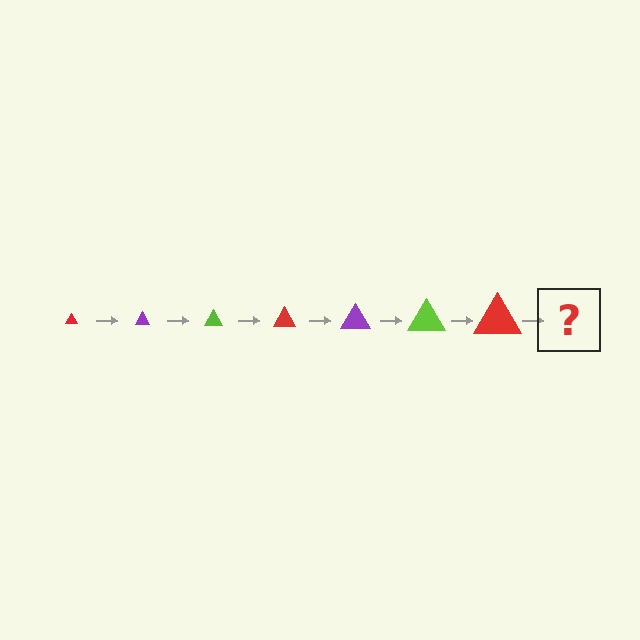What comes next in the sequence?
The next element should be a purple triangle, larger than the previous one.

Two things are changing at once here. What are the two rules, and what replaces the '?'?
The two rules are that the triangle grows larger each step and the color cycles through red, purple, and lime. The '?' should be a purple triangle, larger than the previous one.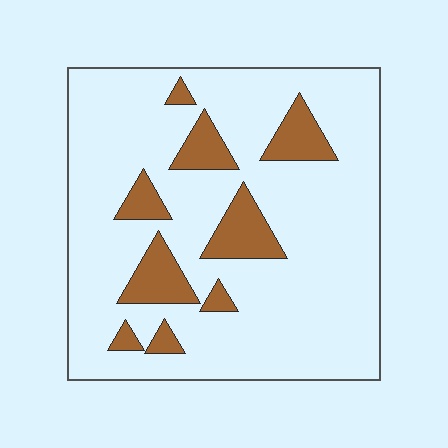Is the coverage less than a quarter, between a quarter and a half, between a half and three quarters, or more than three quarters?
Less than a quarter.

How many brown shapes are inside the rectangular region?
9.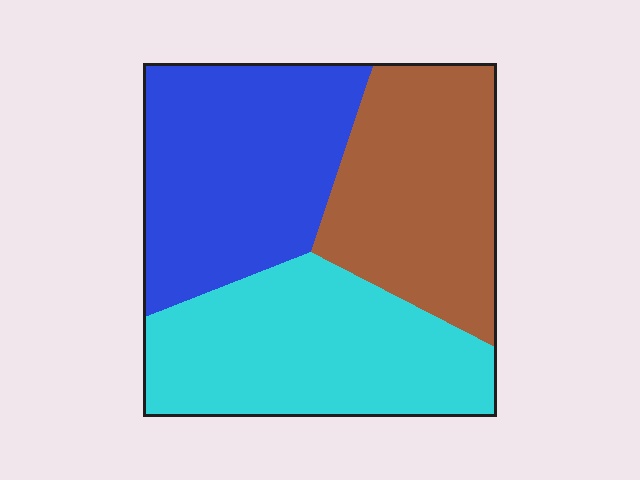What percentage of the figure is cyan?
Cyan covers around 35% of the figure.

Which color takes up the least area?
Brown, at roughly 30%.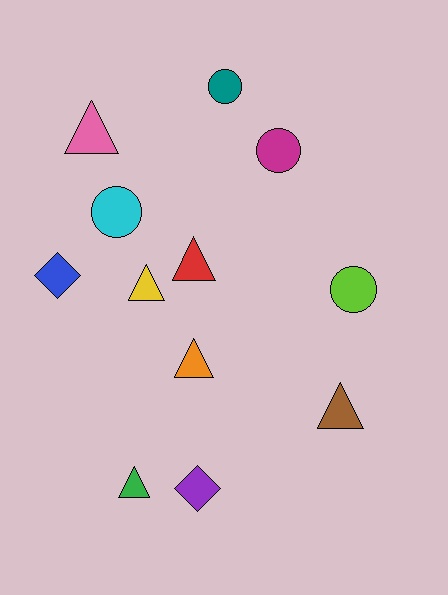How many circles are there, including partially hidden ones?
There are 4 circles.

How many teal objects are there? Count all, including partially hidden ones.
There is 1 teal object.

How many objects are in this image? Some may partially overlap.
There are 12 objects.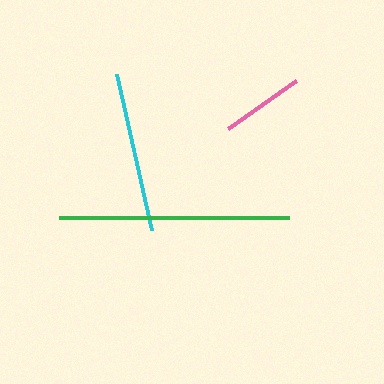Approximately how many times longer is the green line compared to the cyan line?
The green line is approximately 1.4 times the length of the cyan line.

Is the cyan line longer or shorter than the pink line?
The cyan line is longer than the pink line.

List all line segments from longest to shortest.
From longest to shortest: green, cyan, pink.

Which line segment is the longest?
The green line is the longest at approximately 230 pixels.